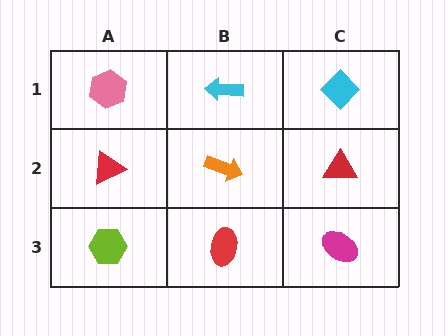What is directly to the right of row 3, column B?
A magenta ellipse.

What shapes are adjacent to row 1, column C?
A red triangle (row 2, column C), a cyan arrow (row 1, column B).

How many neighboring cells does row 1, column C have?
2.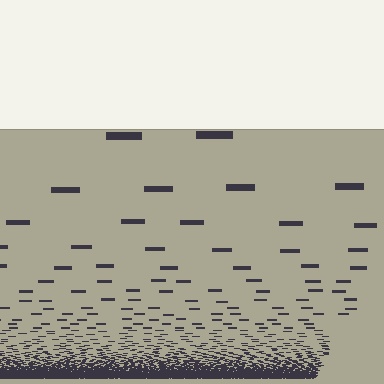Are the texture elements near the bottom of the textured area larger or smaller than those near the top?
Smaller. The gradient is inverted — elements near the bottom are smaller and denser.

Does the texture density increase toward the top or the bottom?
Density increases toward the bottom.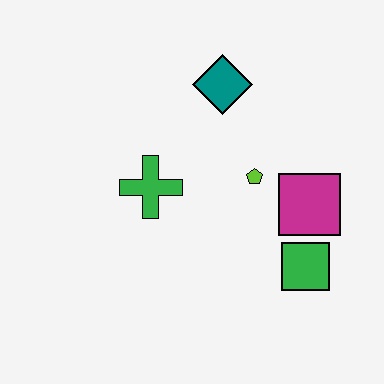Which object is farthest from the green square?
The teal diamond is farthest from the green square.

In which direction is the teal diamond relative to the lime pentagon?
The teal diamond is above the lime pentagon.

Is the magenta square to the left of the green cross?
No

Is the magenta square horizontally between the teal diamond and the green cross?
No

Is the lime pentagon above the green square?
Yes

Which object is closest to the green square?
The magenta square is closest to the green square.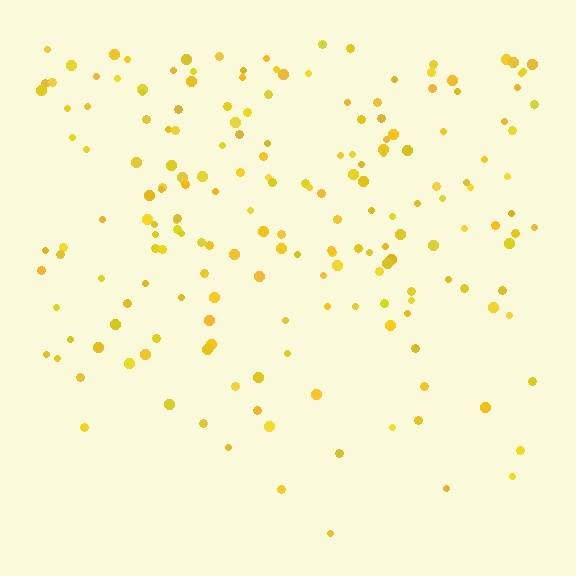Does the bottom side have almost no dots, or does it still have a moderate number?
Still a moderate number, just noticeably fewer than the top.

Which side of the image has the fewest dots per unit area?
The bottom.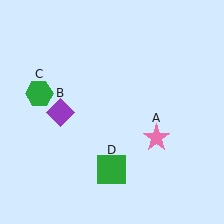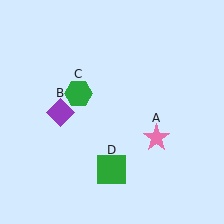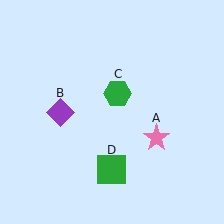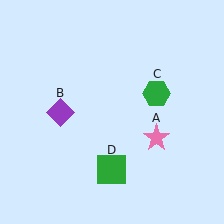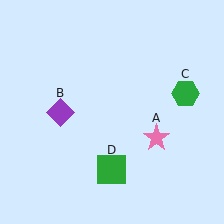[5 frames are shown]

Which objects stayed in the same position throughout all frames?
Pink star (object A) and purple diamond (object B) and green square (object D) remained stationary.